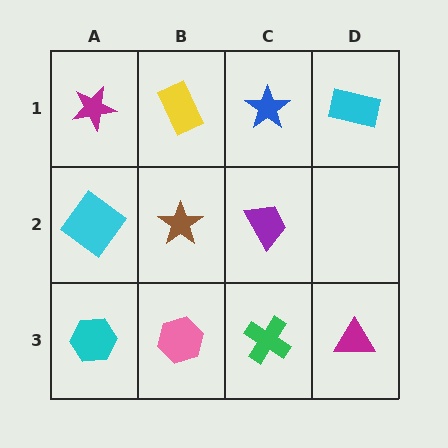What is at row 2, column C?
A purple trapezoid.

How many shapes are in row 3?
4 shapes.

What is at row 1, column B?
A yellow rectangle.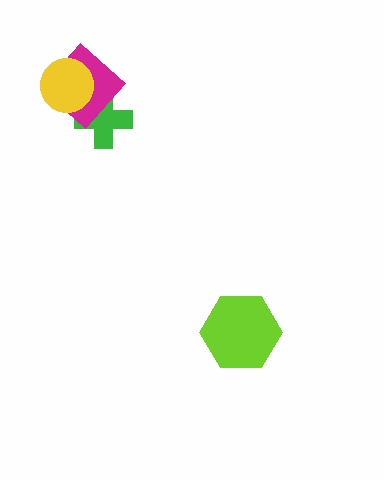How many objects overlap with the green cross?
2 objects overlap with the green cross.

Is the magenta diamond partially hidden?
Yes, it is partially covered by another shape.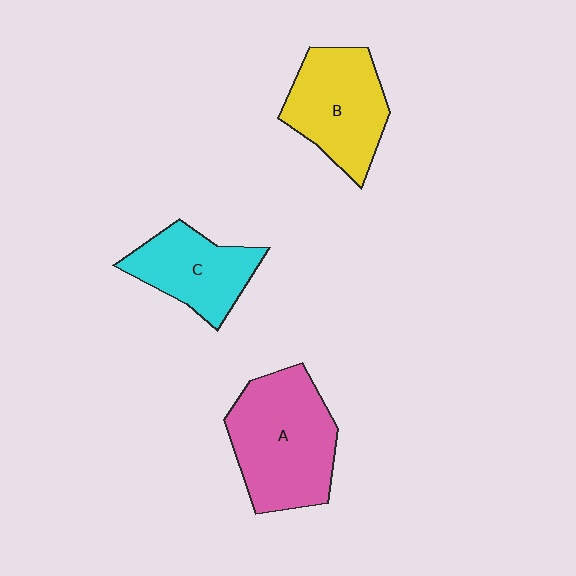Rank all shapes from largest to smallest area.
From largest to smallest: A (pink), B (yellow), C (cyan).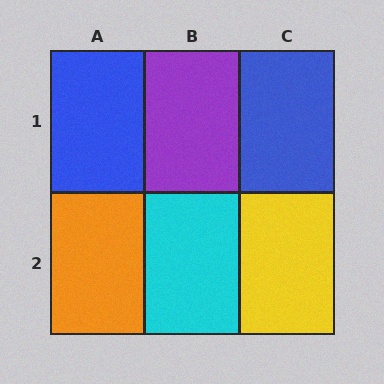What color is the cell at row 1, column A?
Blue.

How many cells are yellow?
1 cell is yellow.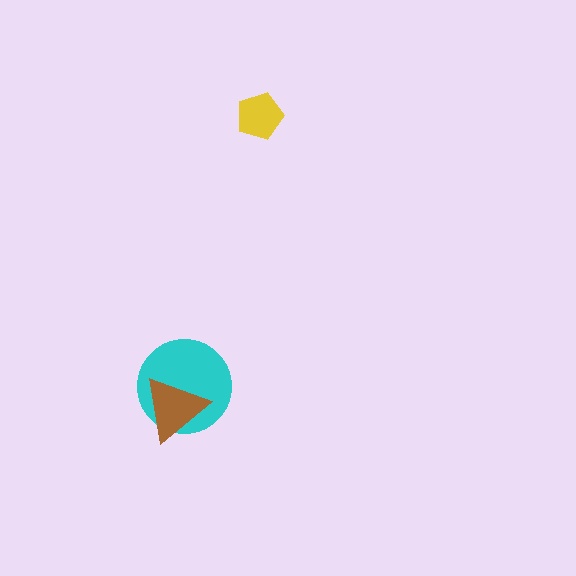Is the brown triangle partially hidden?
No, no other shape covers it.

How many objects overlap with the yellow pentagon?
0 objects overlap with the yellow pentagon.